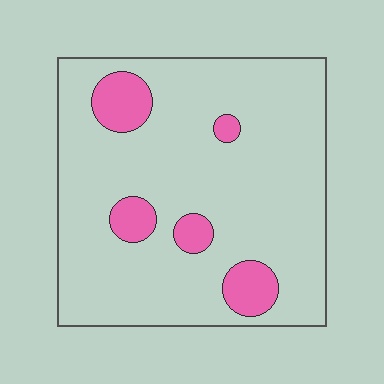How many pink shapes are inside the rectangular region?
5.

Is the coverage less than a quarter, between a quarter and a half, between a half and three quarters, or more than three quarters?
Less than a quarter.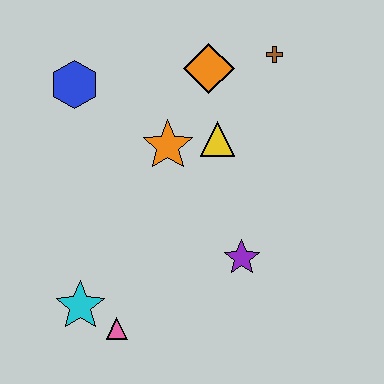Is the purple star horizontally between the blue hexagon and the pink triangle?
No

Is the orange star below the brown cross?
Yes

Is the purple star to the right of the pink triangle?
Yes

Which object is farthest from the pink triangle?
The brown cross is farthest from the pink triangle.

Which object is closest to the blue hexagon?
The orange star is closest to the blue hexagon.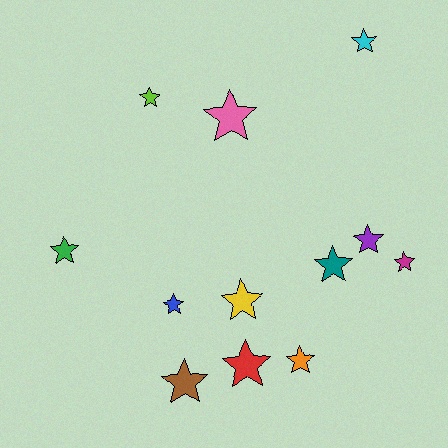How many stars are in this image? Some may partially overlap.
There are 12 stars.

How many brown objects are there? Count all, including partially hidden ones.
There is 1 brown object.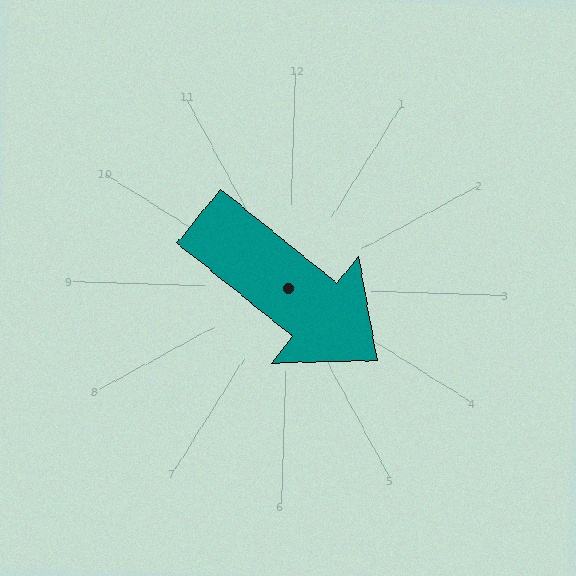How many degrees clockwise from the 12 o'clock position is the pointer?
Approximately 127 degrees.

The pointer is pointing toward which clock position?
Roughly 4 o'clock.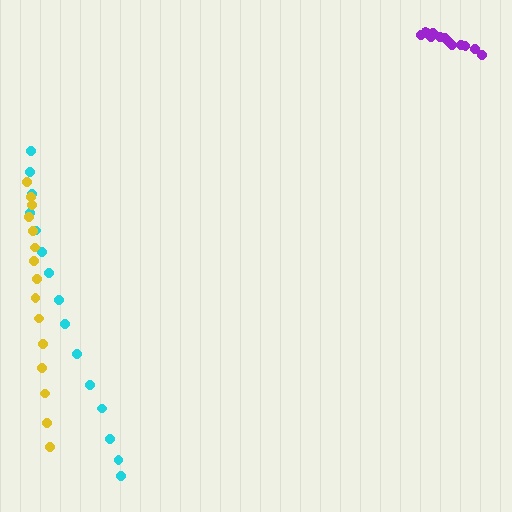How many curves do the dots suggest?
There are 3 distinct paths.